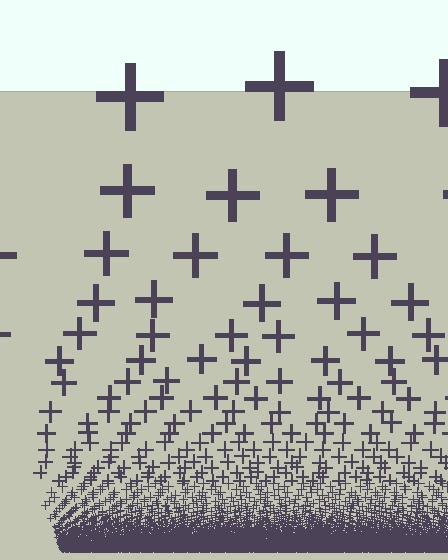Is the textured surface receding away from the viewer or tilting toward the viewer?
The surface appears to tilt toward the viewer. Texture elements get larger and sparser toward the top.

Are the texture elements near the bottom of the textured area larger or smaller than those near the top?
Smaller. The gradient is inverted — elements near the bottom are smaller and denser.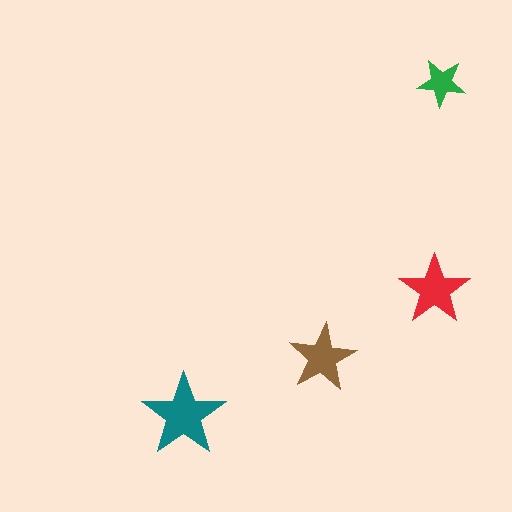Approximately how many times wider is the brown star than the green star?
About 1.5 times wider.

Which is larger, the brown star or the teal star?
The teal one.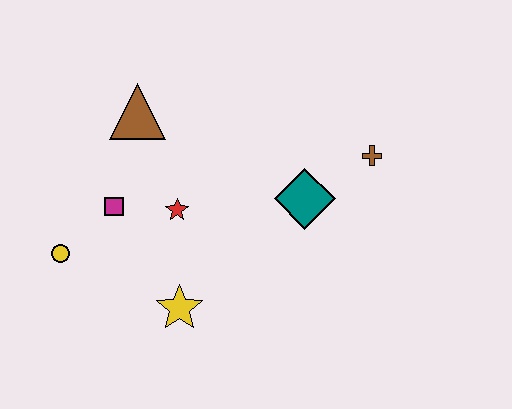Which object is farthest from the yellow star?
The brown cross is farthest from the yellow star.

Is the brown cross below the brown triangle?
Yes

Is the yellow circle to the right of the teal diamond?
No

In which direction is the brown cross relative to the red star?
The brown cross is to the right of the red star.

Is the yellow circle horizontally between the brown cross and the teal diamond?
No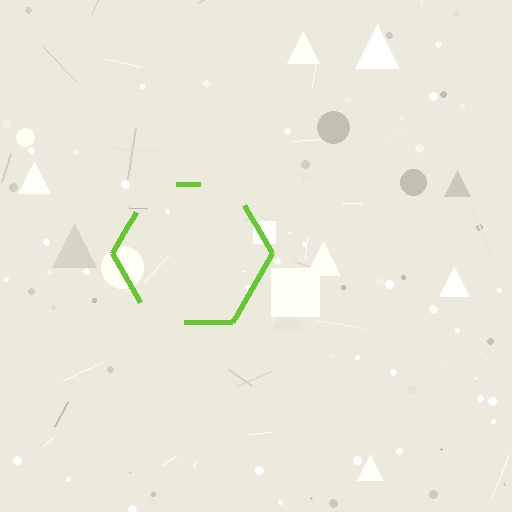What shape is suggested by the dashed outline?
The dashed outline suggests a hexagon.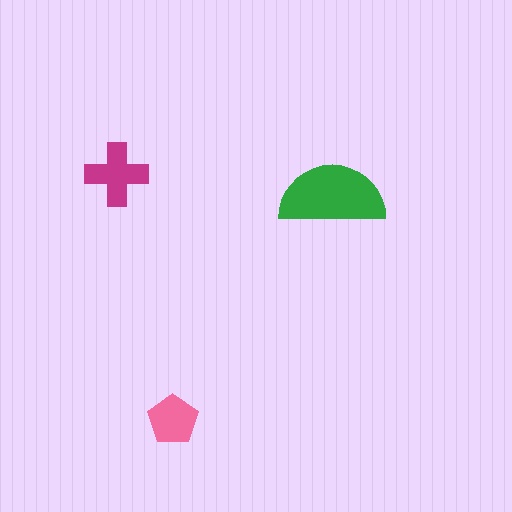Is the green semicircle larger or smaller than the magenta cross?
Larger.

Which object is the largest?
The green semicircle.